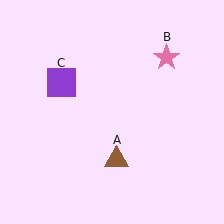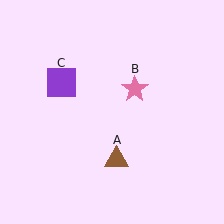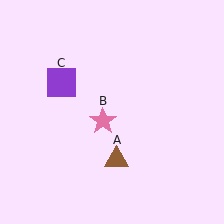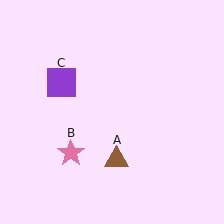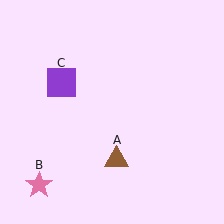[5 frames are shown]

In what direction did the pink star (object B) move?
The pink star (object B) moved down and to the left.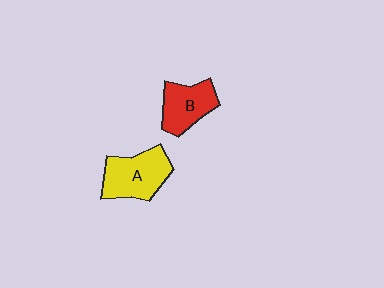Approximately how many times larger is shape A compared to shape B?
Approximately 1.3 times.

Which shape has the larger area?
Shape A (yellow).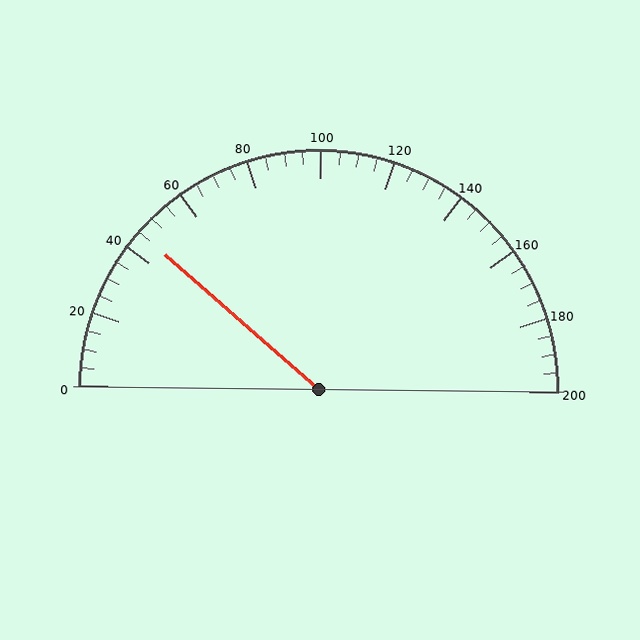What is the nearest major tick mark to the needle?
The nearest major tick mark is 40.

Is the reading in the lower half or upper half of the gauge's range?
The reading is in the lower half of the range (0 to 200).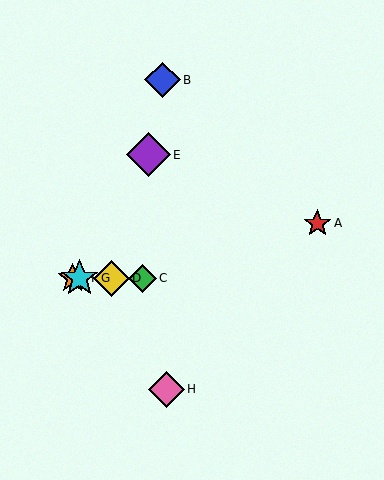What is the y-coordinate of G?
Object G is at y≈278.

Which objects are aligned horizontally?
Objects C, D, F, G are aligned horizontally.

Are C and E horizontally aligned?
No, C is at y≈278 and E is at y≈155.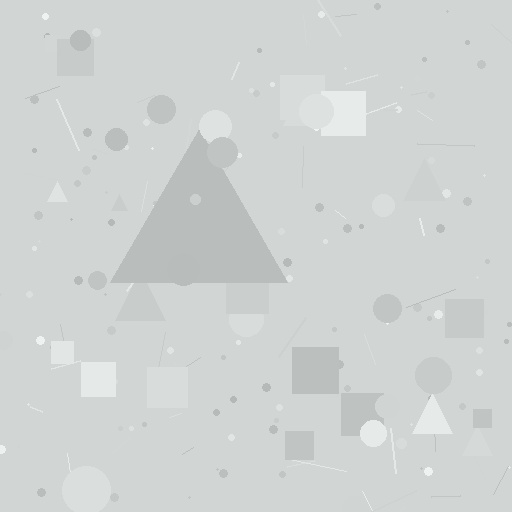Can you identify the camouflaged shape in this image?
The camouflaged shape is a triangle.